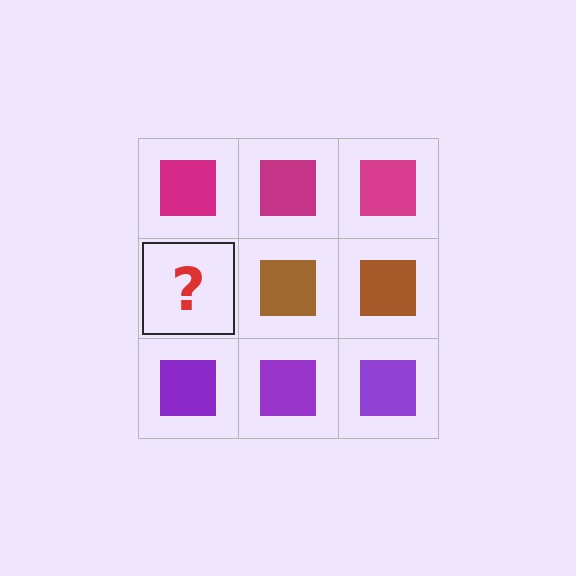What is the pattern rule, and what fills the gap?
The rule is that each row has a consistent color. The gap should be filled with a brown square.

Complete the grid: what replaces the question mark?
The question mark should be replaced with a brown square.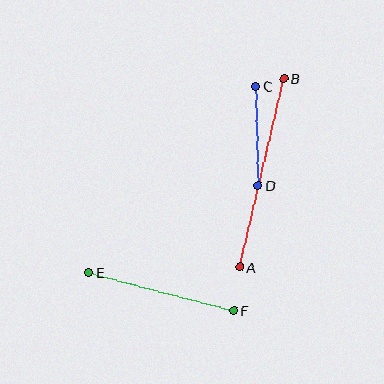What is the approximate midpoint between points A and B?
The midpoint is at approximately (262, 173) pixels.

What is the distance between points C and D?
The distance is approximately 99 pixels.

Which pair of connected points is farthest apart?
Points A and B are farthest apart.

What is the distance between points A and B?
The distance is approximately 194 pixels.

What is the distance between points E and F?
The distance is approximately 150 pixels.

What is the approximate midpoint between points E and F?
The midpoint is at approximately (161, 291) pixels.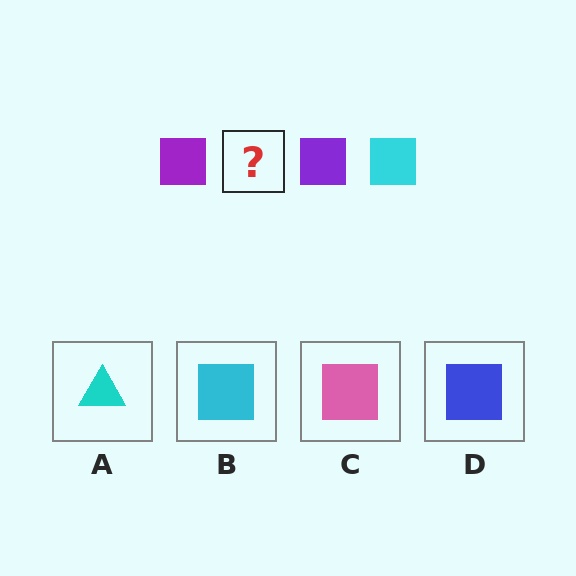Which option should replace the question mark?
Option B.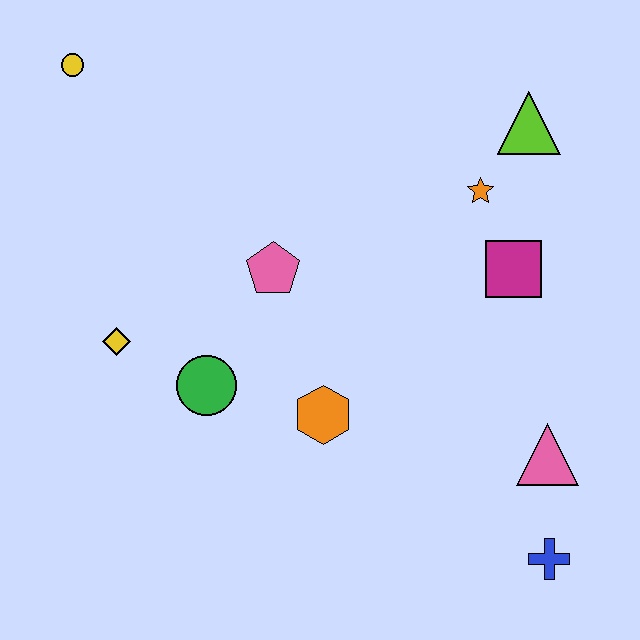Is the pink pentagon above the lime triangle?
No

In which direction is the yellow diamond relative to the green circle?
The yellow diamond is to the left of the green circle.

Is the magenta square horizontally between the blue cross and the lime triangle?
No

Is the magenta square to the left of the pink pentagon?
No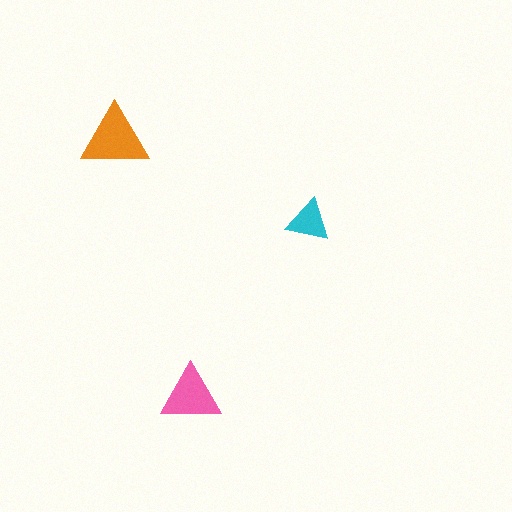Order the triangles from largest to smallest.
the orange one, the pink one, the cyan one.